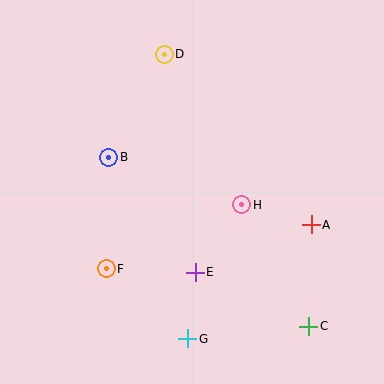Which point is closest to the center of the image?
Point H at (242, 205) is closest to the center.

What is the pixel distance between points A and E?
The distance between A and E is 126 pixels.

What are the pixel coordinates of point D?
Point D is at (164, 54).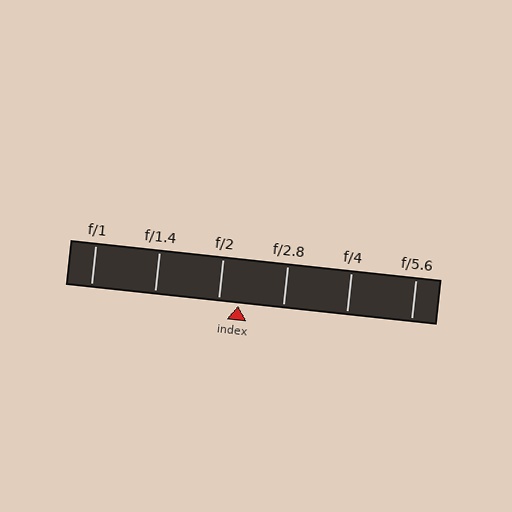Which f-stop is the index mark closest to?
The index mark is closest to f/2.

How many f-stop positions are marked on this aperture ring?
There are 6 f-stop positions marked.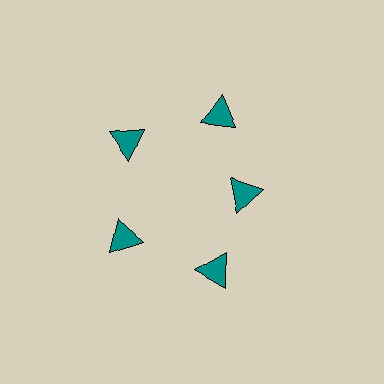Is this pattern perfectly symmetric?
No. The 5 teal triangles are arranged in a ring, but one element near the 3 o'clock position is pulled inward toward the center, breaking the 5-fold rotational symmetry.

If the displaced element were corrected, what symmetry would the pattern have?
It would have 5-fold rotational symmetry — the pattern would map onto itself every 72 degrees.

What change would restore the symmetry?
The symmetry would be restored by moving it outward, back onto the ring so that all 5 triangles sit at equal angles and equal distance from the center.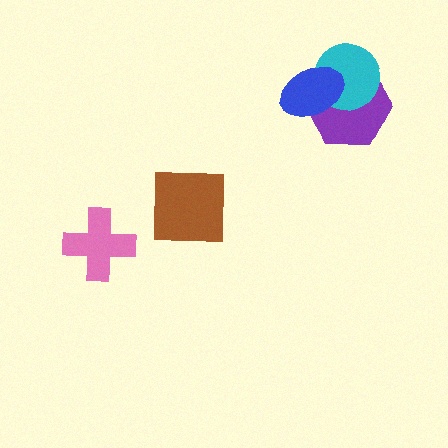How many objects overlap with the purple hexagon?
2 objects overlap with the purple hexagon.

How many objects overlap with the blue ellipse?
2 objects overlap with the blue ellipse.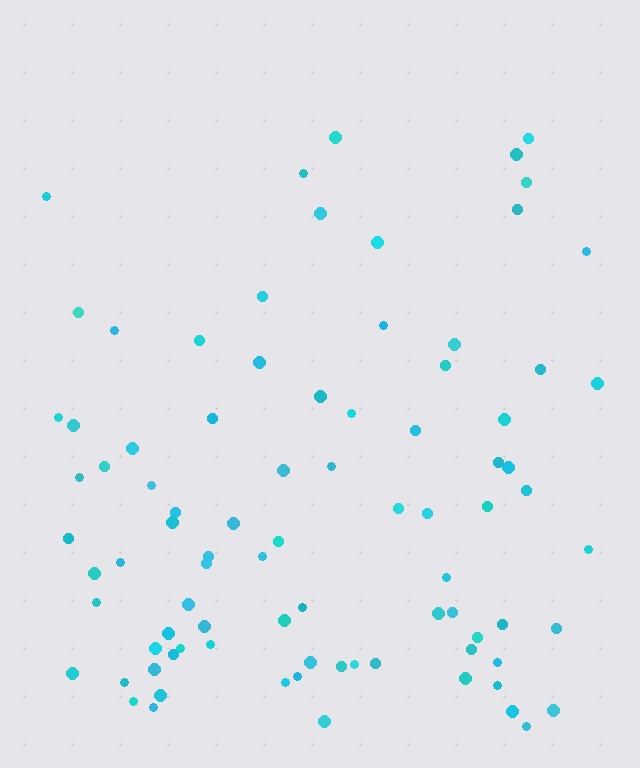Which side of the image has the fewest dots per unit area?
The top.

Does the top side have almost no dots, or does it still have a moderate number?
Still a moderate number, just noticeably fewer than the bottom.